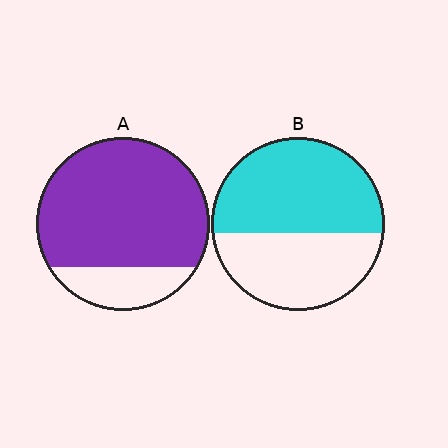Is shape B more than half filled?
Yes.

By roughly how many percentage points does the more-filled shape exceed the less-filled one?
By roughly 25 percentage points (A over B).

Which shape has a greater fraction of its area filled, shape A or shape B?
Shape A.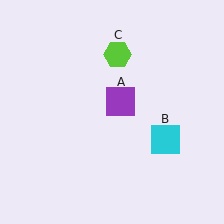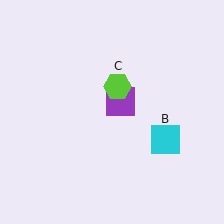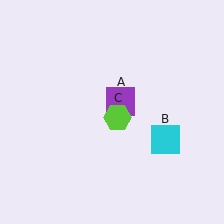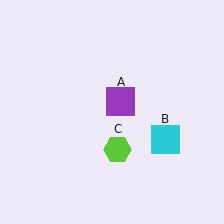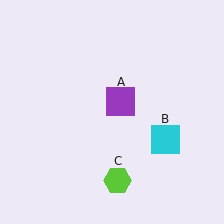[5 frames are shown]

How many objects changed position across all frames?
1 object changed position: lime hexagon (object C).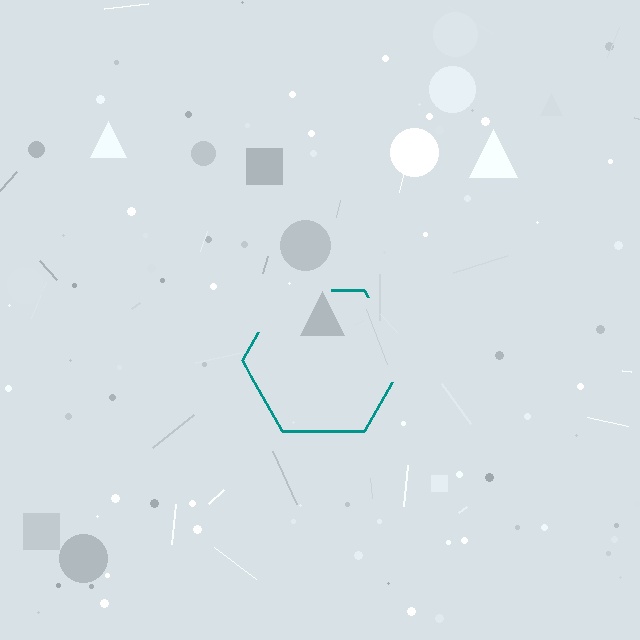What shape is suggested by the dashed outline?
The dashed outline suggests a hexagon.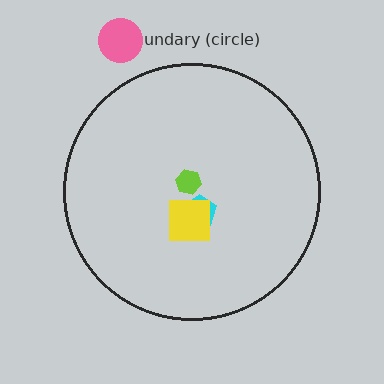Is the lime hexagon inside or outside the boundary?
Inside.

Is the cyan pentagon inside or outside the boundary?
Inside.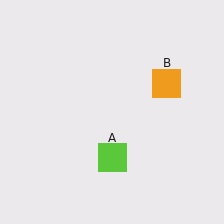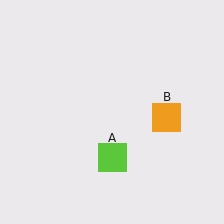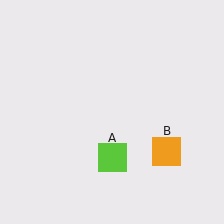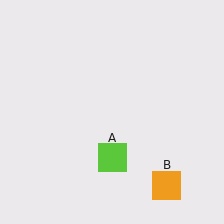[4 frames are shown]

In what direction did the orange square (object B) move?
The orange square (object B) moved down.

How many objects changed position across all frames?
1 object changed position: orange square (object B).